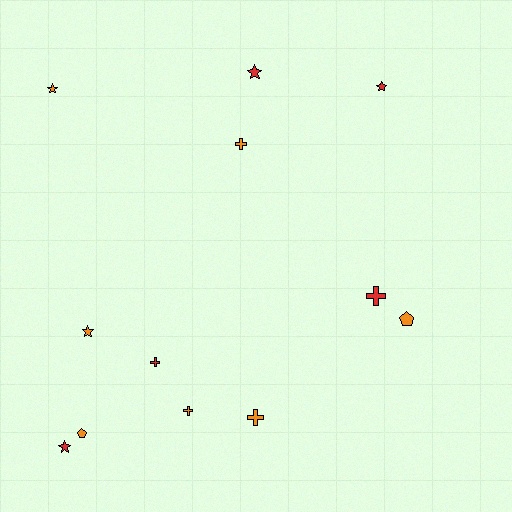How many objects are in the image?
There are 12 objects.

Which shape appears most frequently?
Cross, with 5 objects.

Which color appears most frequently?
Orange, with 7 objects.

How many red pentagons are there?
There are no red pentagons.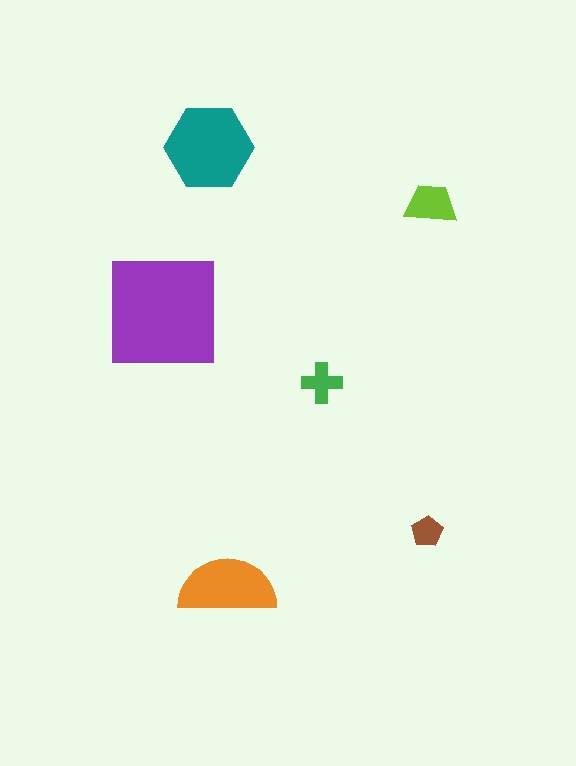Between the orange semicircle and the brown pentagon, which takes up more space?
The orange semicircle.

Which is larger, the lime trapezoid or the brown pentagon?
The lime trapezoid.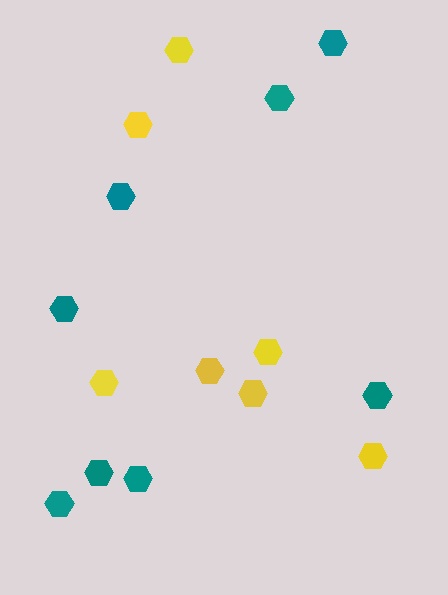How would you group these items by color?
There are 2 groups: one group of yellow hexagons (7) and one group of teal hexagons (8).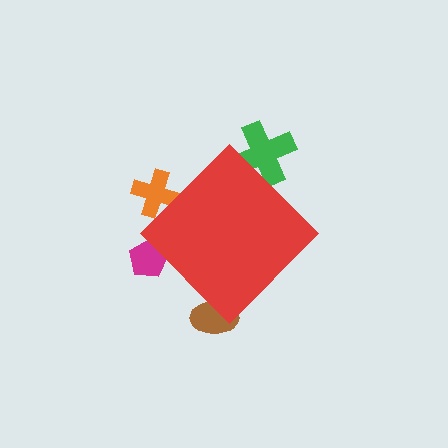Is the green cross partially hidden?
Yes, the green cross is partially hidden behind the red diamond.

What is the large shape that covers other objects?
A red diamond.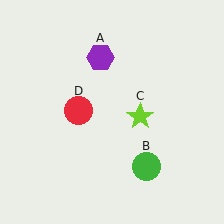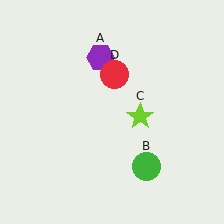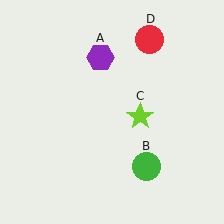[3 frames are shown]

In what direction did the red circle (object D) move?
The red circle (object D) moved up and to the right.